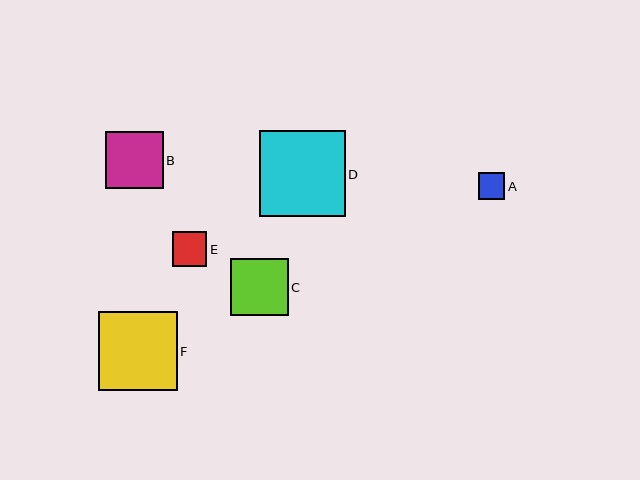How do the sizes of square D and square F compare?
Square D and square F are approximately the same size.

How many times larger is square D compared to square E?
Square D is approximately 2.5 times the size of square E.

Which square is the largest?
Square D is the largest with a size of approximately 86 pixels.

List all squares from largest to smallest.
From largest to smallest: D, F, B, C, E, A.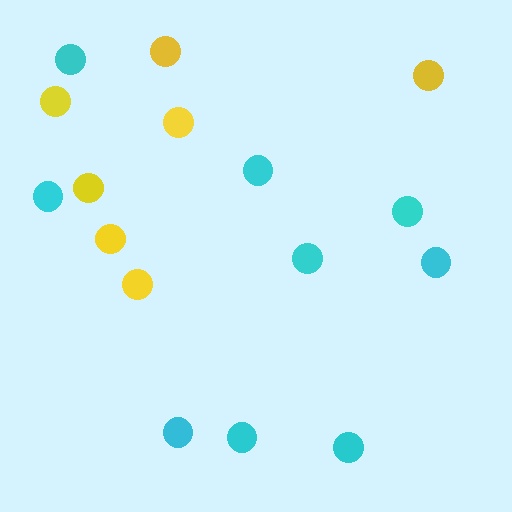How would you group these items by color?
There are 2 groups: one group of yellow circles (7) and one group of cyan circles (9).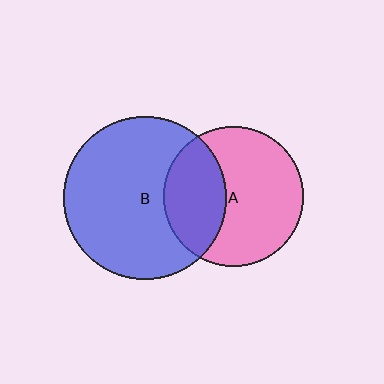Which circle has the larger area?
Circle B (blue).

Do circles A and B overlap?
Yes.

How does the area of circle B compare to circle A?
Approximately 1.4 times.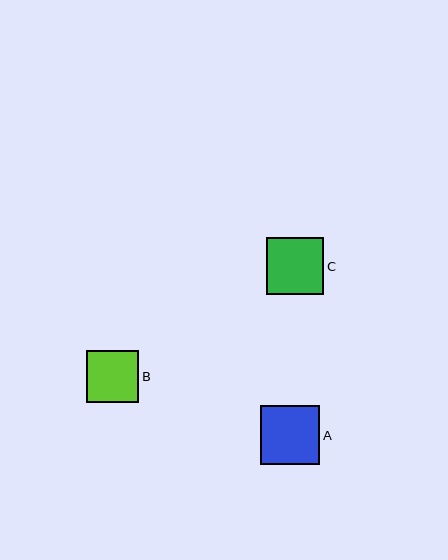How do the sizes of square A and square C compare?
Square A and square C are approximately the same size.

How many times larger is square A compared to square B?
Square A is approximately 1.1 times the size of square B.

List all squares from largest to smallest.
From largest to smallest: A, C, B.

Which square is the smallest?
Square B is the smallest with a size of approximately 52 pixels.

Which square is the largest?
Square A is the largest with a size of approximately 59 pixels.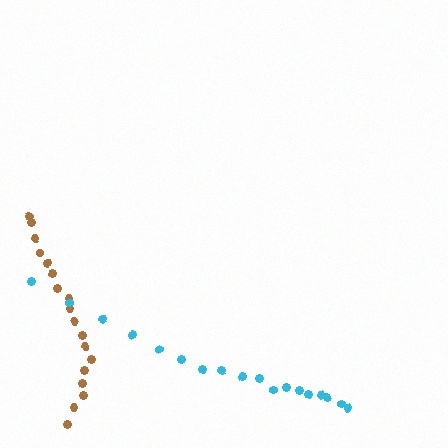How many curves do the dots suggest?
There are 2 distinct paths.